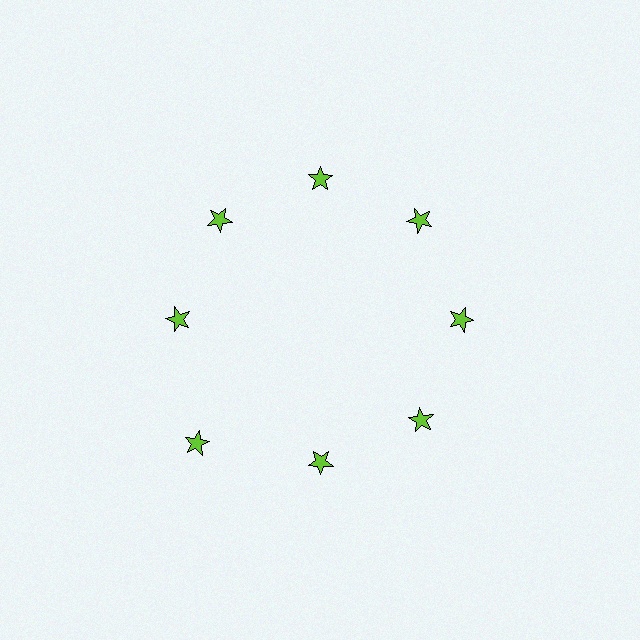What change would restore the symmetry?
The symmetry would be restored by moving it inward, back onto the ring so that all 8 stars sit at equal angles and equal distance from the center.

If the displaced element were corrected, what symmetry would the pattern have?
It would have 8-fold rotational symmetry — the pattern would map onto itself every 45 degrees.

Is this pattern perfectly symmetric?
No. The 8 lime stars are arranged in a ring, but one element near the 8 o'clock position is pushed outward from the center, breaking the 8-fold rotational symmetry.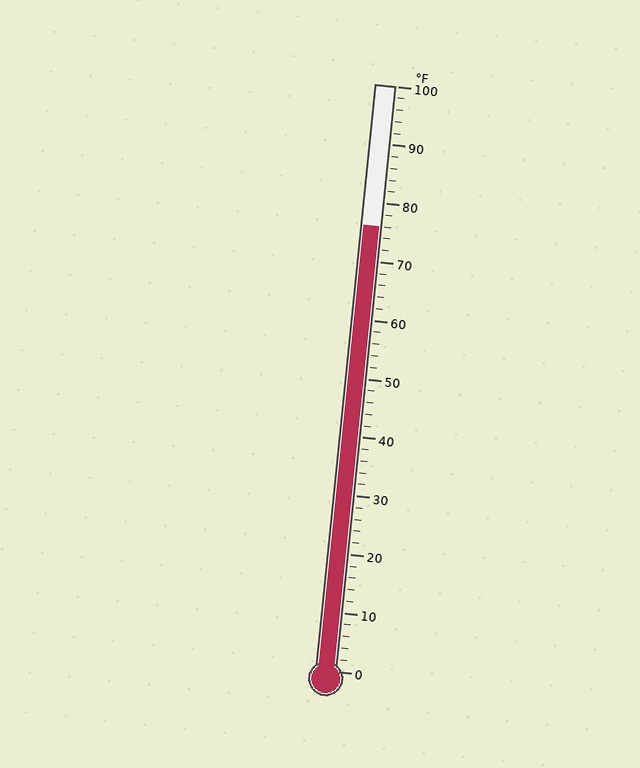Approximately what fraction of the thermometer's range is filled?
The thermometer is filled to approximately 75% of its range.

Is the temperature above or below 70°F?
The temperature is above 70°F.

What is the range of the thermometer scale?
The thermometer scale ranges from 0°F to 100°F.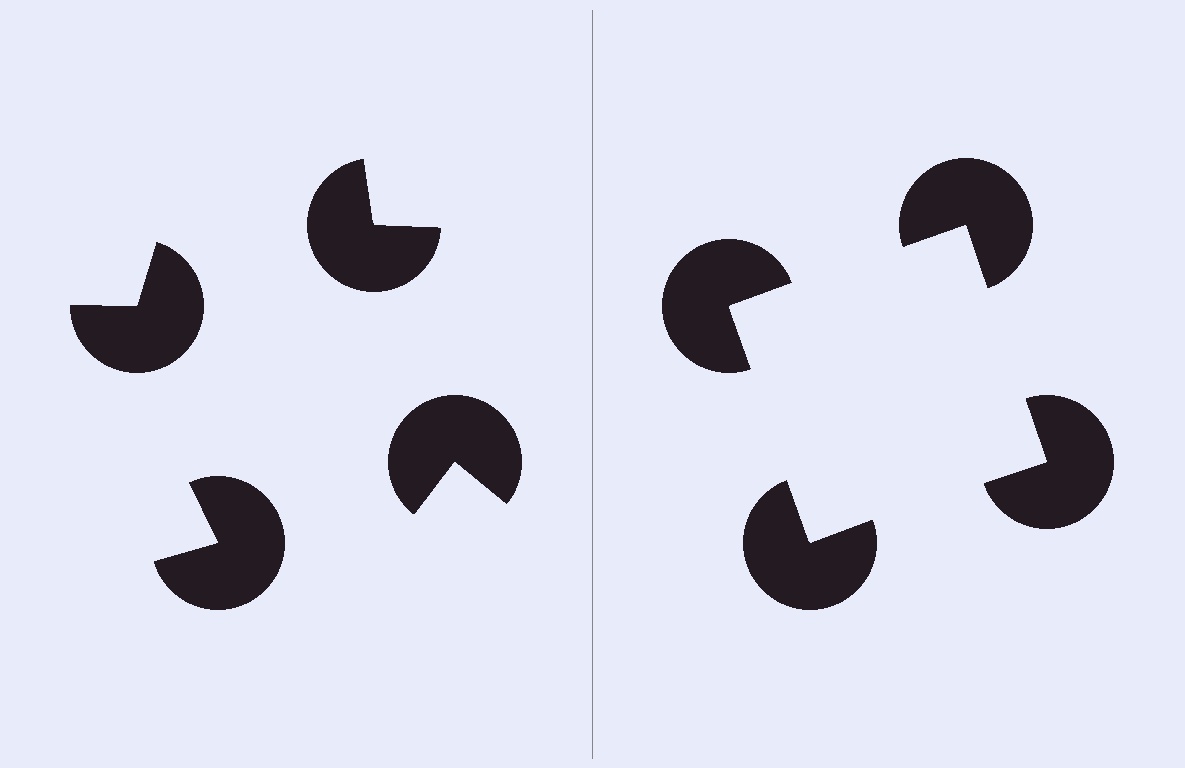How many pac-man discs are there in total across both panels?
8 — 4 on each side.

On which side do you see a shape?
An illusory square appears on the right side. On the left side the wedge cuts are rotated, so no coherent shape forms.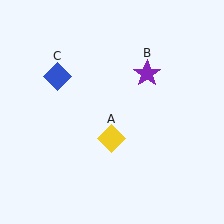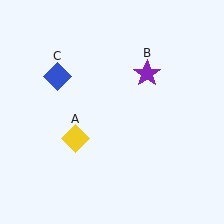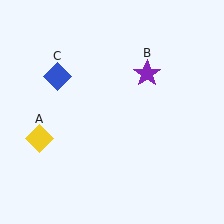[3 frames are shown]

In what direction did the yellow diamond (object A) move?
The yellow diamond (object A) moved left.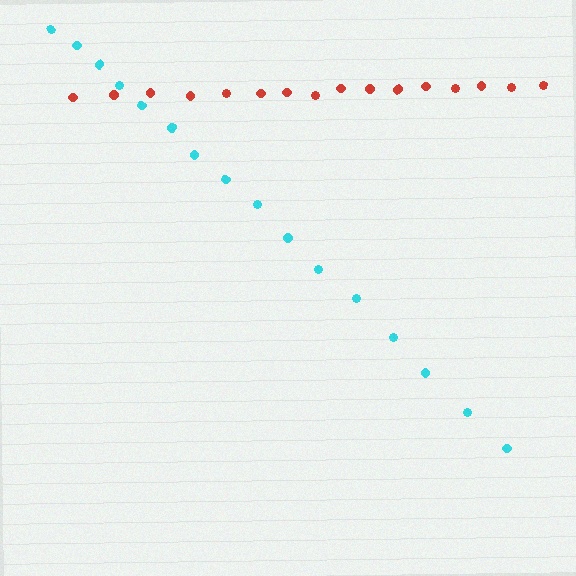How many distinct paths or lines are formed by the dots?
There are 2 distinct paths.